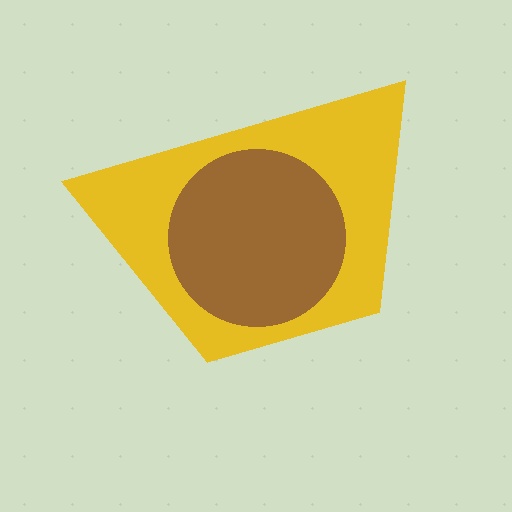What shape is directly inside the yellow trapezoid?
The brown circle.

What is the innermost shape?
The brown circle.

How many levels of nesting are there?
2.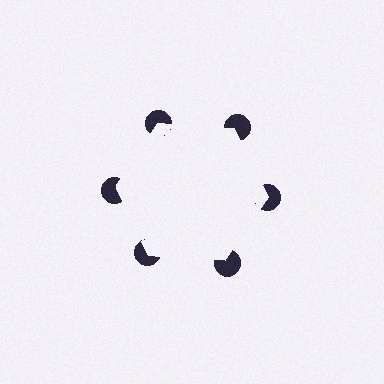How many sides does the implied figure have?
6 sides.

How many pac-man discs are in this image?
There are 6 — one at each vertex of the illusory hexagon.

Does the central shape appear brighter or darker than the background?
It typically appears slightly brighter than the background, even though no actual brightness change is drawn.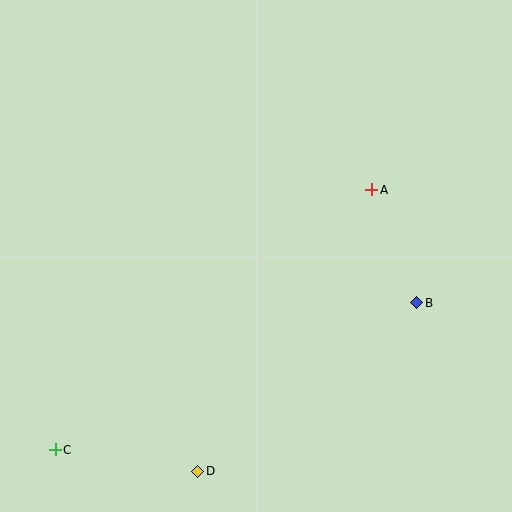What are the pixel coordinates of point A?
Point A is at (372, 190).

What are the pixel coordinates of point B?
Point B is at (417, 303).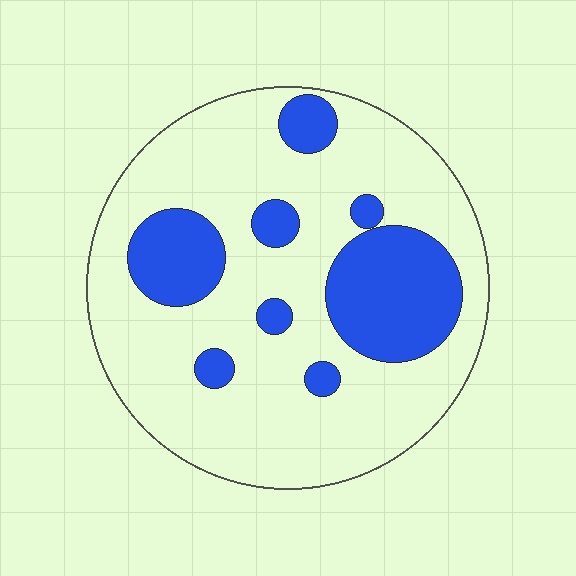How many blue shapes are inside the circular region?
8.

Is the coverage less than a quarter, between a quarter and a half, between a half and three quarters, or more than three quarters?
Less than a quarter.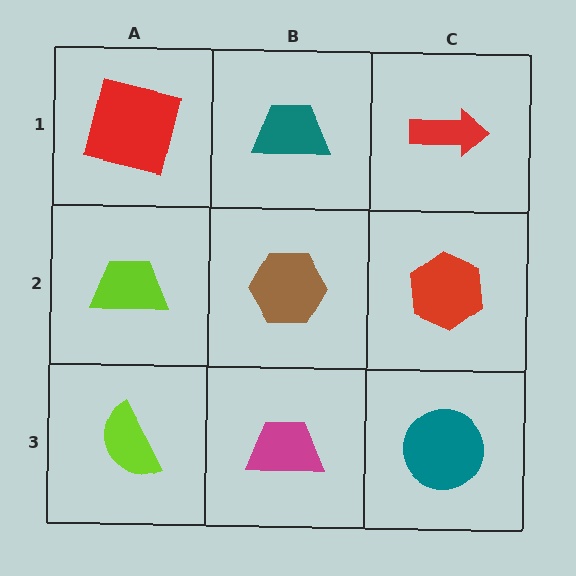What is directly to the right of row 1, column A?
A teal trapezoid.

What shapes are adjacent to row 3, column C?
A red hexagon (row 2, column C), a magenta trapezoid (row 3, column B).